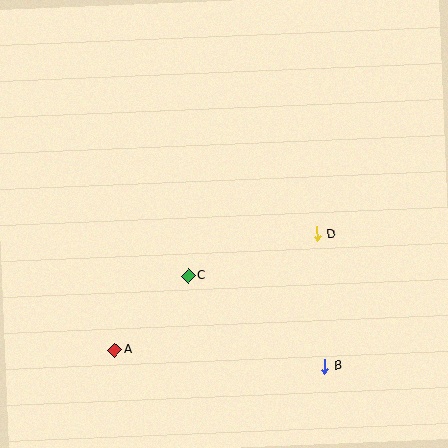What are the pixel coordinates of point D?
Point D is at (317, 234).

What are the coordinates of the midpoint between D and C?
The midpoint between D and C is at (253, 255).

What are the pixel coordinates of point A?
Point A is at (115, 350).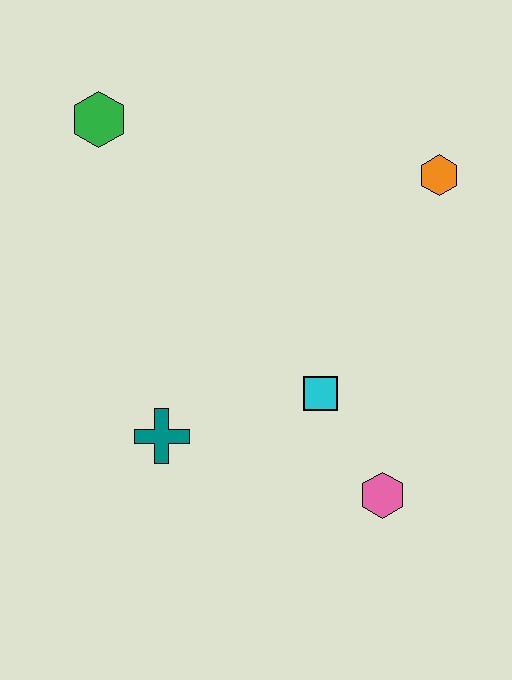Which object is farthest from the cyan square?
The green hexagon is farthest from the cyan square.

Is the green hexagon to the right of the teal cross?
No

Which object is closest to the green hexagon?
The teal cross is closest to the green hexagon.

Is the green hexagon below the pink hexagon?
No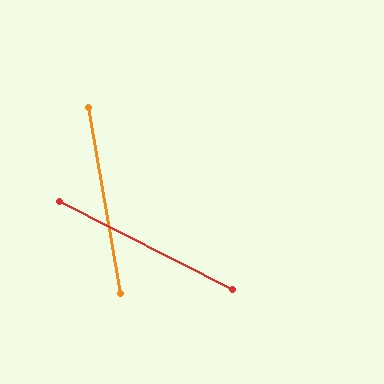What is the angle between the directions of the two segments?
Approximately 53 degrees.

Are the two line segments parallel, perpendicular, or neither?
Neither parallel nor perpendicular — they differ by about 53°.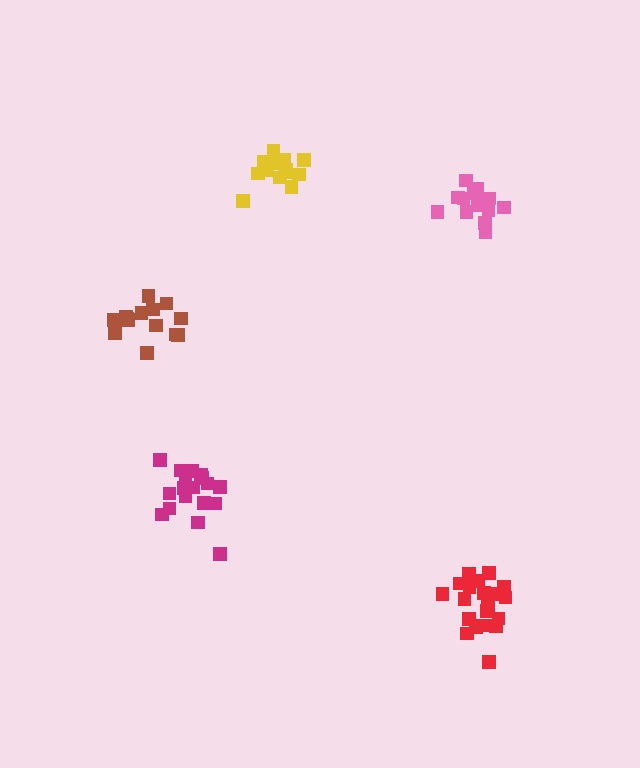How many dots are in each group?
Group 1: 18 dots, Group 2: 20 dots, Group 3: 14 dots, Group 4: 14 dots, Group 5: 15 dots (81 total).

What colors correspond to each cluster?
The clusters are colored: magenta, red, pink, yellow, brown.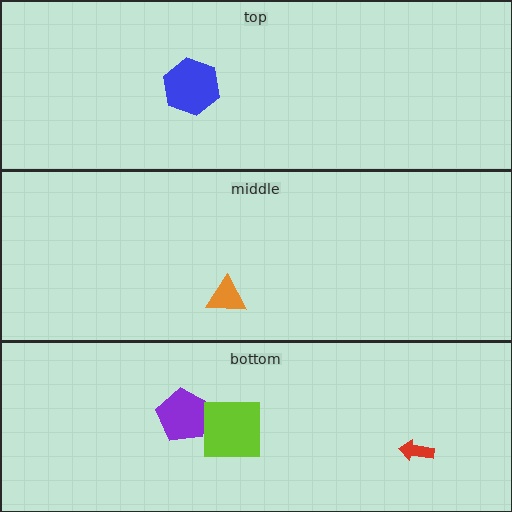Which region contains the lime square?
The bottom region.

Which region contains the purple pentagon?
The bottom region.